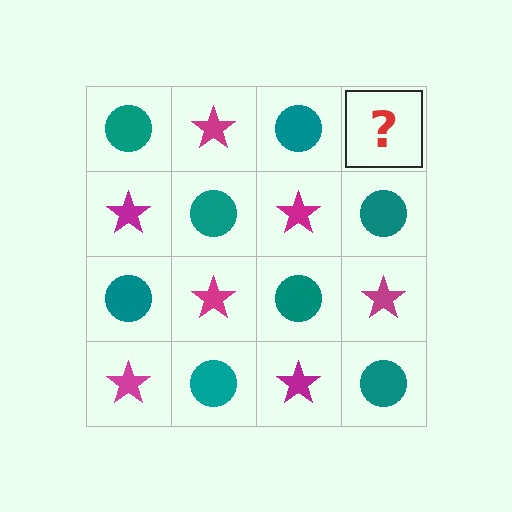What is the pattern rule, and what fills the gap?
The rule is that it alternates teal circle and magenta star in a checkerboard pattern. The gap should be filled with a magenta star.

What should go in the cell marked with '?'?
The missing cell should contain a magenta star.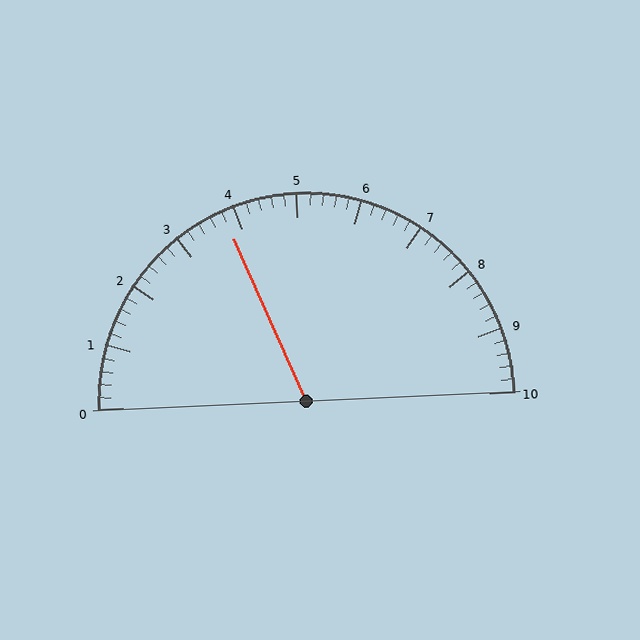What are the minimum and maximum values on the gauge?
The gauge ranges from 0 to 10.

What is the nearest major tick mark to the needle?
The nearest major tick mark is 4.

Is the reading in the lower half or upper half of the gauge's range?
The reading is in the lower half of the range (0 to 10).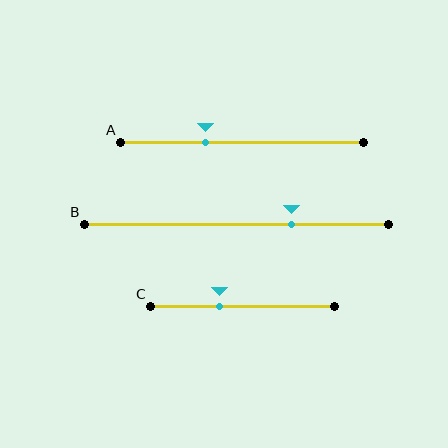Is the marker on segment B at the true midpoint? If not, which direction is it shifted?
No, the marker on segment B is shifted to the right by about 18% of the segment length.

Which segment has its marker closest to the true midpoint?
Segment C has its marker closest to the true midpoint.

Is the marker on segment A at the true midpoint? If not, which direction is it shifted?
No, the marker on segment A is shifted to the left by about 15% of the segment length.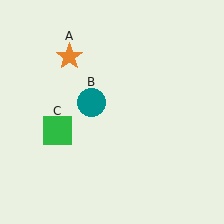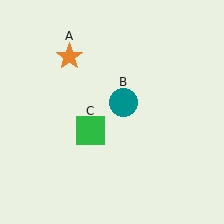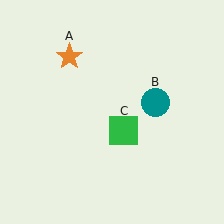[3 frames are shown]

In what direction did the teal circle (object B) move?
The teal circle (object B) moved right.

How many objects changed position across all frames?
2 objects changed position: teal circle (object B), green square (object C).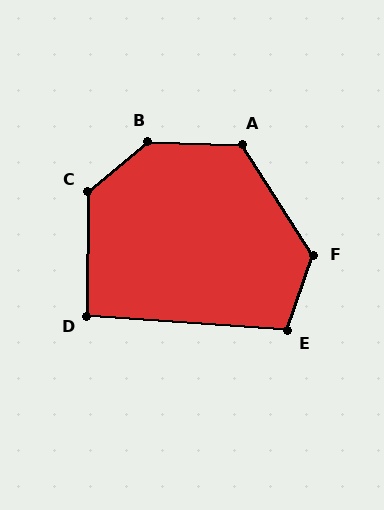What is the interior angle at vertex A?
Approximately 124 degrees (obtuse).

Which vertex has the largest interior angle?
B, at approximately 138 degrees.